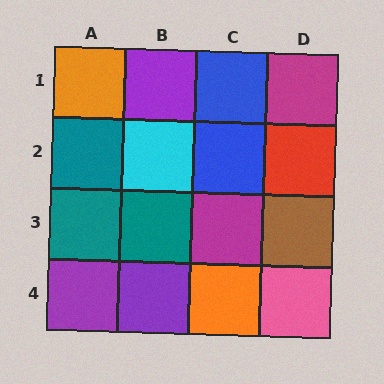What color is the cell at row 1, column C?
Blue.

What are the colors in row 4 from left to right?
Purple, purple, orange, pink.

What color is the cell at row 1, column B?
Purple.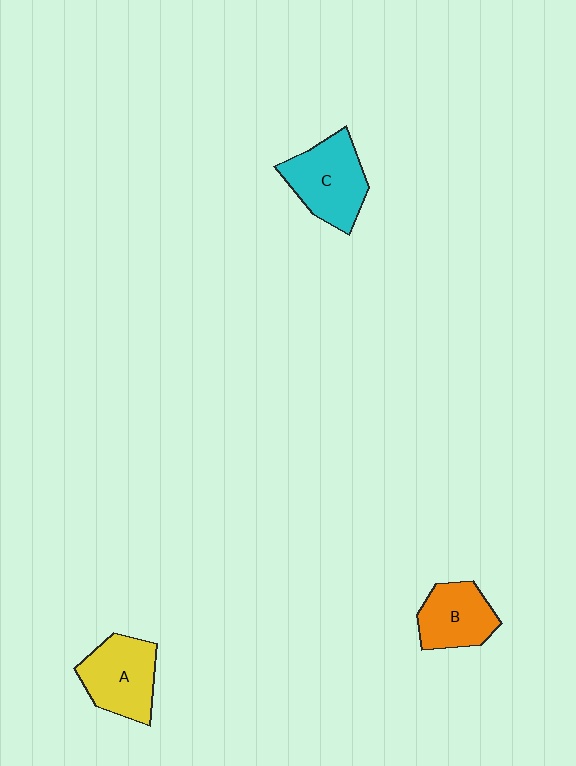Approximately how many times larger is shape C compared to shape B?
Approximately 1.3 times.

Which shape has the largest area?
Shape C (cyan).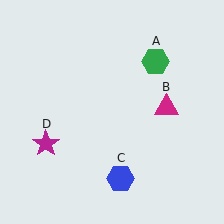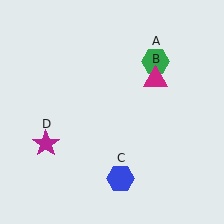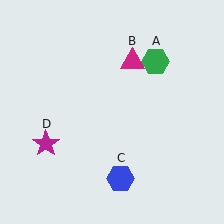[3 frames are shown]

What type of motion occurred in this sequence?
The magenta triangle (object B) rotated counterclockwise around the center of the scene.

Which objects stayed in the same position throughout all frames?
Green hexagon (object A) and blue hexagon (object C) and magenta star (object D) remained stationary.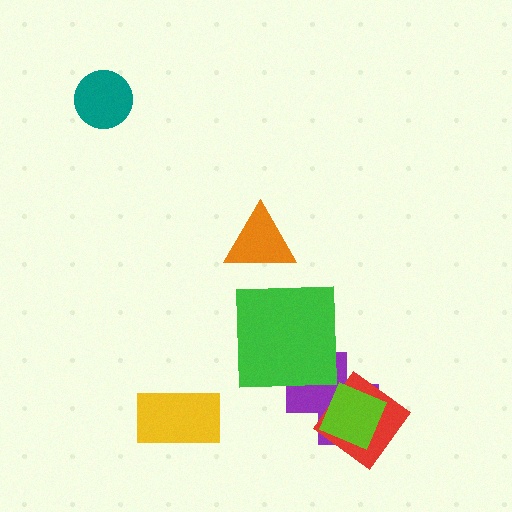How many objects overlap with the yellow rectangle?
0 objects overlap with the yellow rectangle.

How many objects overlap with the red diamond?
2 objects overlap with the red diamond.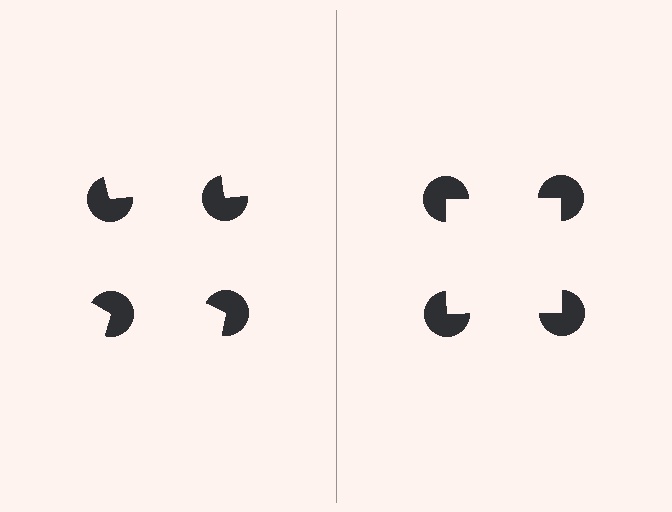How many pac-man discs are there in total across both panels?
8 — 4 on each side.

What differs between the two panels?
The pac-man discs are positioned identically on both sides; only the wedge orientations differ. On the right they align to a square; on the left they are misaligned.